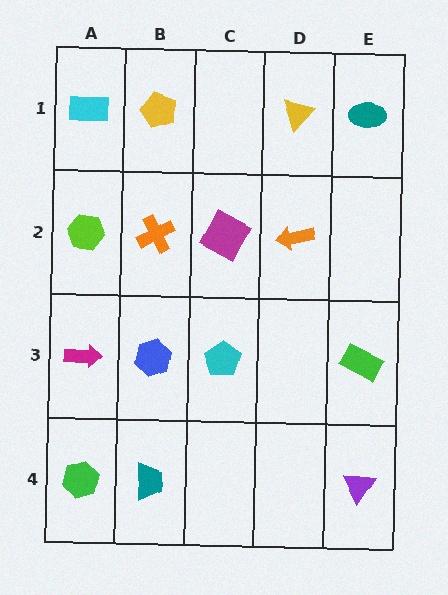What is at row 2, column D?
An orange arrow.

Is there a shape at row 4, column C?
No, that cell is empty.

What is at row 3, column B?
A blue hexagon.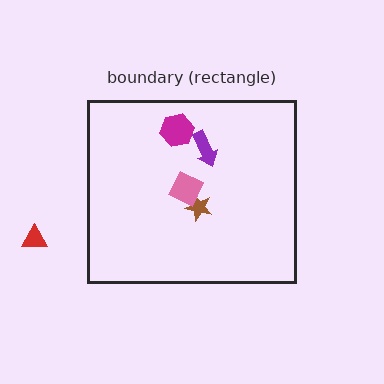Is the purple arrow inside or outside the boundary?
Inside.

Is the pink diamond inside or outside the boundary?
Inside.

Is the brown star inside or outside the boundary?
Inside.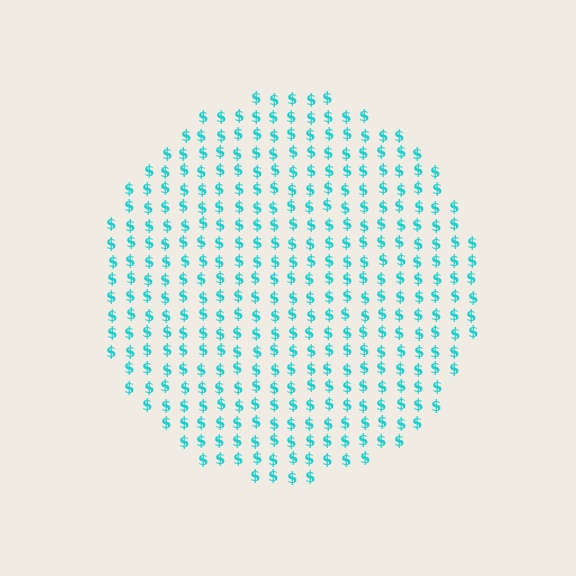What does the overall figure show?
The overall figure shows a circle.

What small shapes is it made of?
It is made of small dollar signs.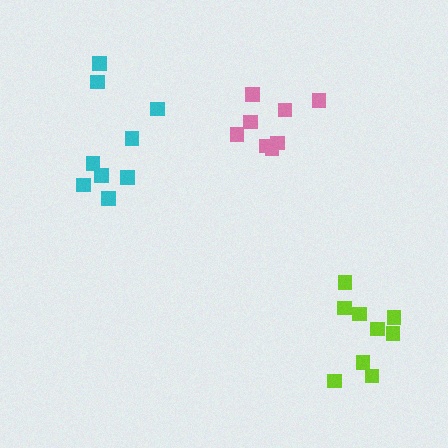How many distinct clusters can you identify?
There are 3 distinct clusters.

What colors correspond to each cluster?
The clusters are colored: cyan, lime, pink.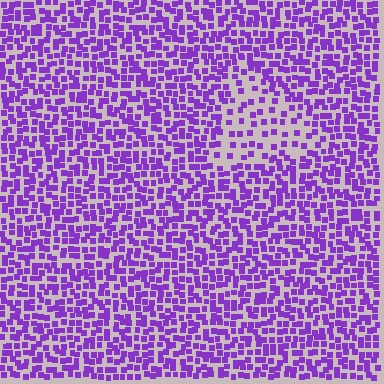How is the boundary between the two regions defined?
The boundary is defined by a change in element density (approximately 2.1x ratio). All elements are the same color, size, and shape.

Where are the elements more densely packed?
The elements are more densely packed outside the triangle boundary.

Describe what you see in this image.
The image contains small purple elements arranged at two different densities. A triangle-shaped region is visible where the elements are less densely packed than the surrounding area.